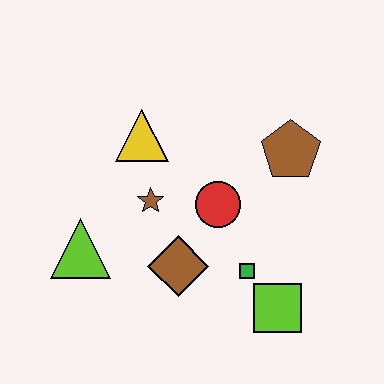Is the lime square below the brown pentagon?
Yes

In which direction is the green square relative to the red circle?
The green square is below the red circle.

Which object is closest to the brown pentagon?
The red circle is closest to the brown pentagon.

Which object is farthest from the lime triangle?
The brown pentagon is farthest from the lime triangle.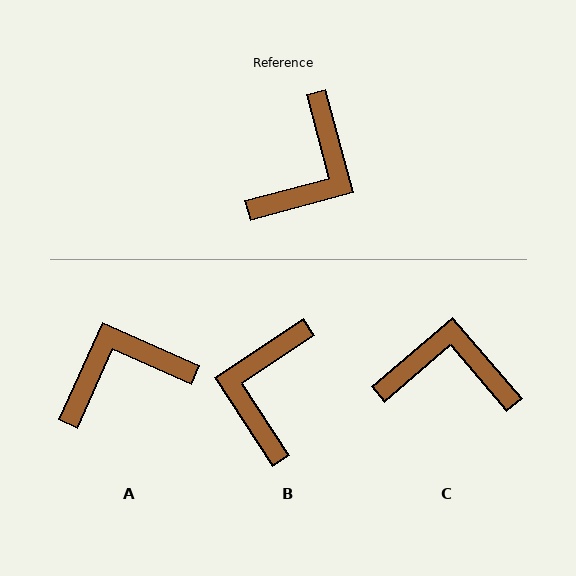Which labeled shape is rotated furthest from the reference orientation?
B, about 162 degrees away.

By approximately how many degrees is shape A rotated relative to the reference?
Approximately 141 degrees counter-clockwise.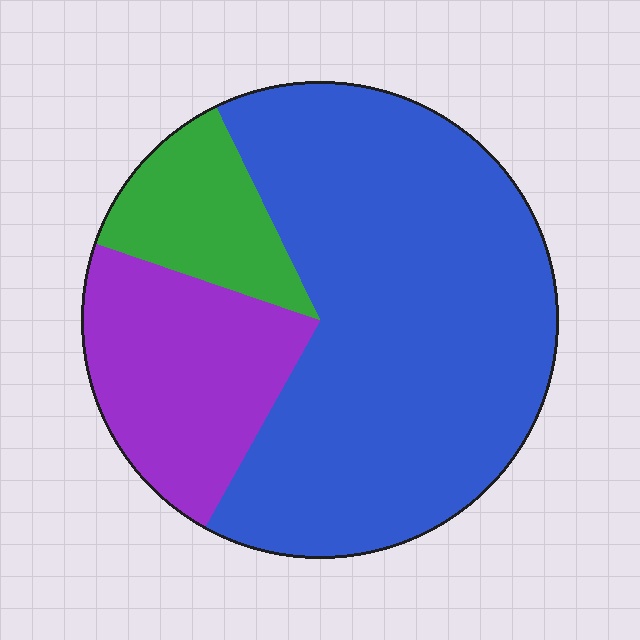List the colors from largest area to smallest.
From largest to smallest: blue, purple, green.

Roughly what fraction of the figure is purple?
Purple takes up about one fifth (1/5) of the figure.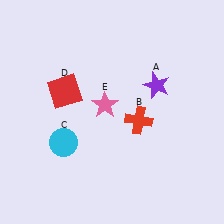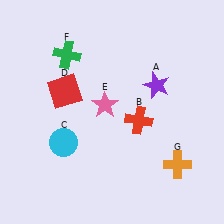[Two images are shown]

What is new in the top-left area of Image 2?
A green cross (F) was added in the top-left area of Image 2.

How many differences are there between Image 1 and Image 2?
There are 2 differences between the two images.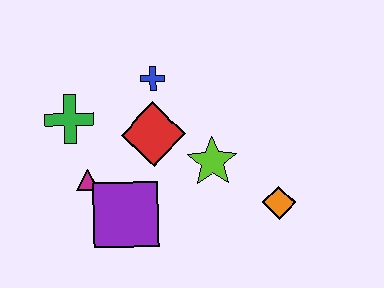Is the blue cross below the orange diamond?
No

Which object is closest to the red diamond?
The blue cross is closest to the red diamond.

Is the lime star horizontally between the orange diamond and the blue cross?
Yes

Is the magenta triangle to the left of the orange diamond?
Yes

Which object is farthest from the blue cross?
The orange diamond is farthest from the blue cross.